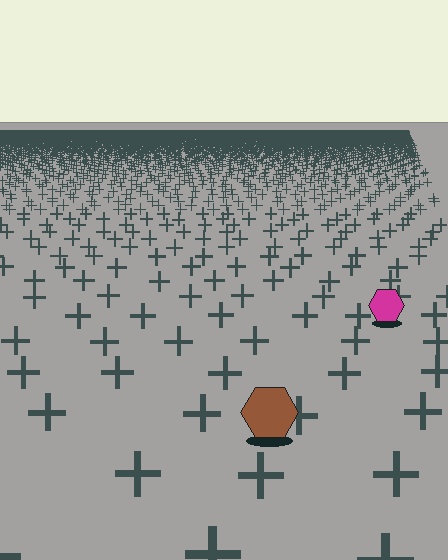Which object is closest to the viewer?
The brown hexagon is closest. The texture marks near it are larger and more spread out.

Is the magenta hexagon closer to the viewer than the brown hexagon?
No. The brown hexagon is closer — you can tell from the texture gradient: the ground texture is coarser near it.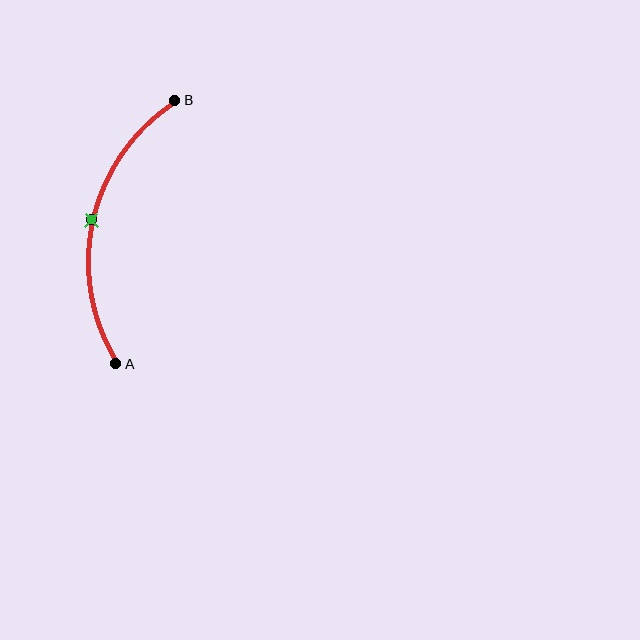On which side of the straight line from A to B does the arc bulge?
The arc bulges to the left of the straight line connecting A and B.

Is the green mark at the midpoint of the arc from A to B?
Yes. The green mark lies on the arc at equal arc-length from both A and B — it is the arc midpoint.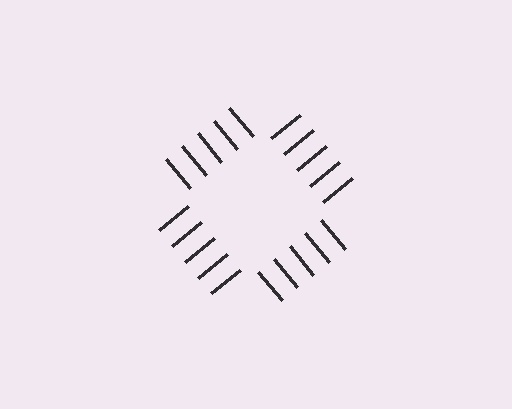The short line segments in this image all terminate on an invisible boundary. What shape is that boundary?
An illusory square — the line segments terminate on its edges but no continuous stroke is drawn.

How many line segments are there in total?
20 — 5 along each of the 4 edges.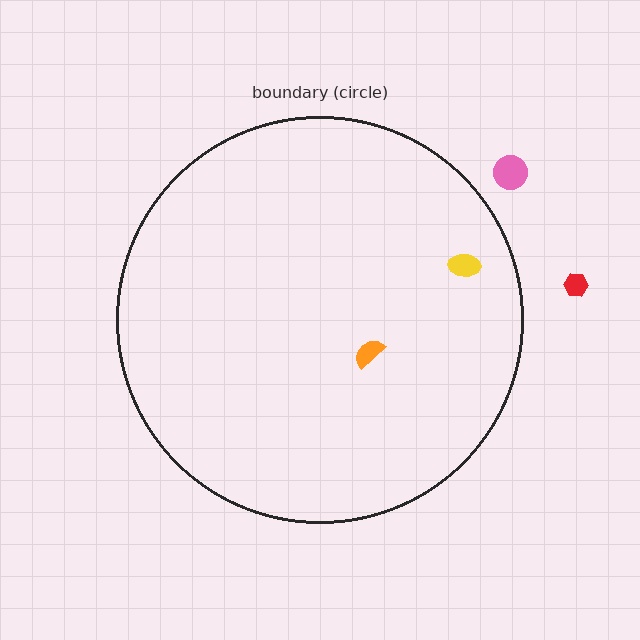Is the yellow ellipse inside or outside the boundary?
Inside.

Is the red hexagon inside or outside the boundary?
Outside.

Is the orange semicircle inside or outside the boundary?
Inside.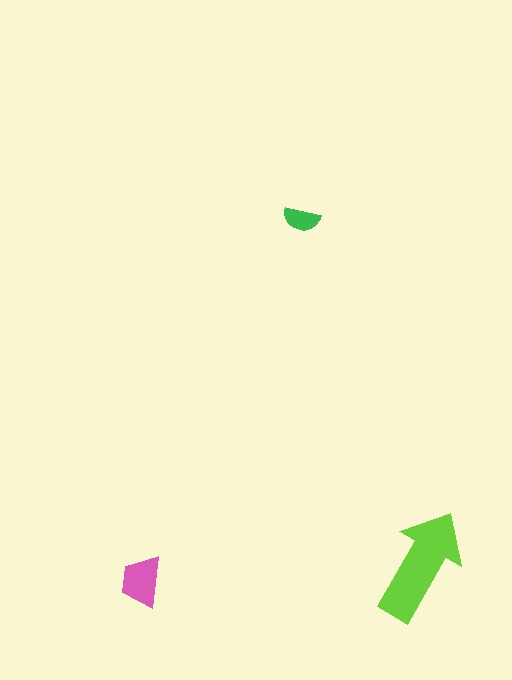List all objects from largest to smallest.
The lime arrow, the pink trapezoid, the green semicircle.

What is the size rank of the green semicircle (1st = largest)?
3rd.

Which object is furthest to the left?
The pink trapezoid is leftmost.